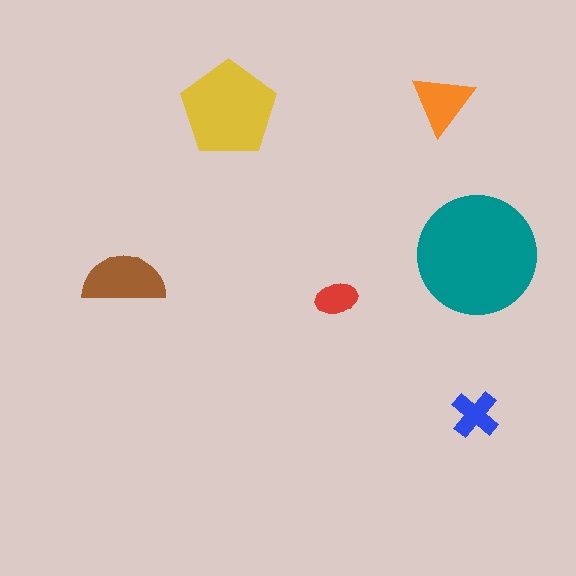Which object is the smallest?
The red ellipse.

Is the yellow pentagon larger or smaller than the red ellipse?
Larger.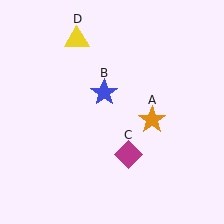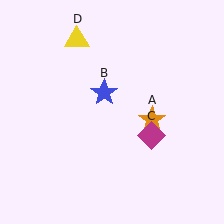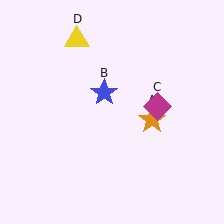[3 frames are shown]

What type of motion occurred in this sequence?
The magenta diamond (object C) rotated counterclockwise around the center of the scene.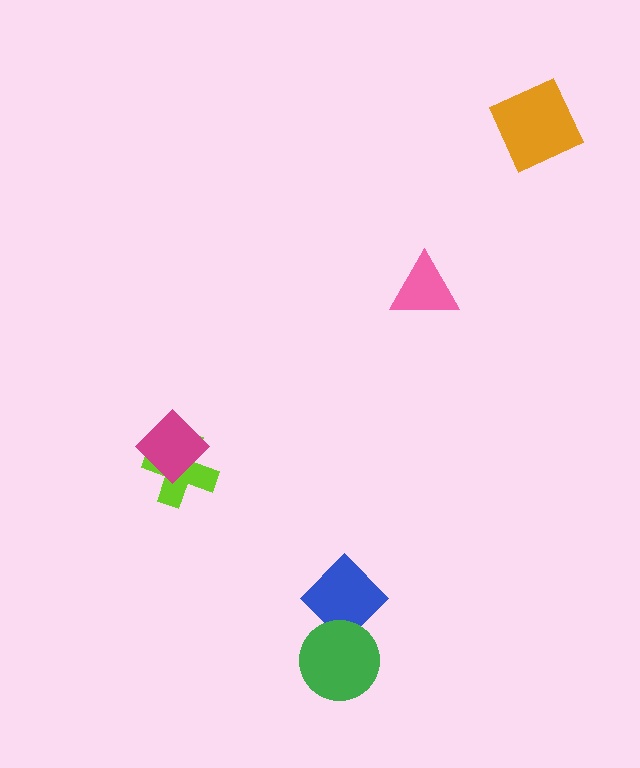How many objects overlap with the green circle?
1 object overlaps with the green circle.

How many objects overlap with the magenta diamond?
1 object overlaps with the magenta diamond.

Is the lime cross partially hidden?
Yes, it is partially covered by another shape.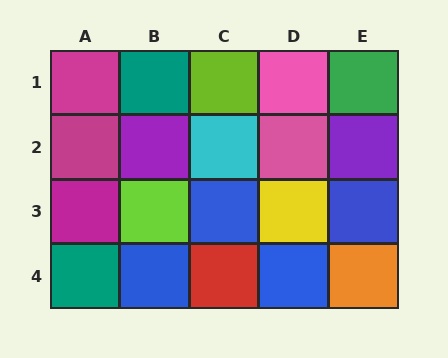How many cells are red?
1 cell is red.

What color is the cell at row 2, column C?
Cyan.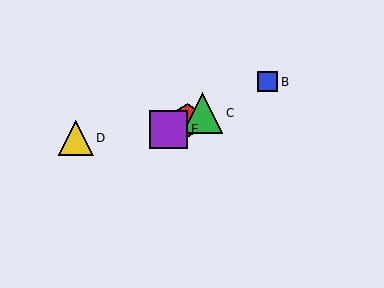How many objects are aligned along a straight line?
4 objects (A, B, C, E) are aligned along a straight line.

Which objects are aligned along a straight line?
Objects A, B, C, E are aligned along a straight line.